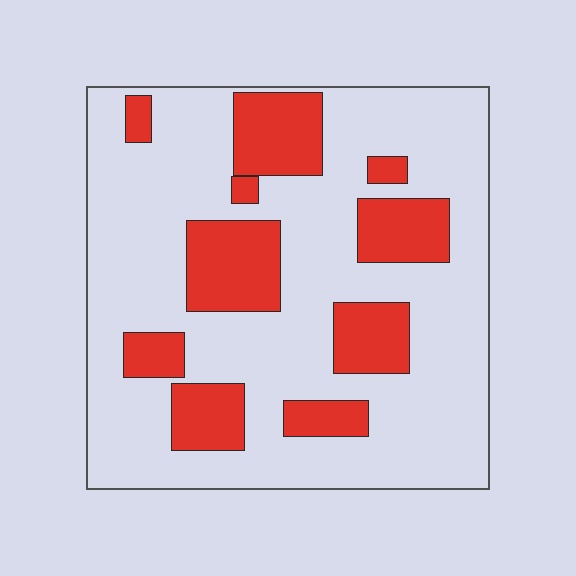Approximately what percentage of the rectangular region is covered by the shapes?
Approximately 25%.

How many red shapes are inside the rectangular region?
10.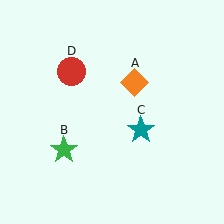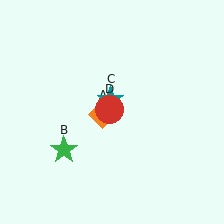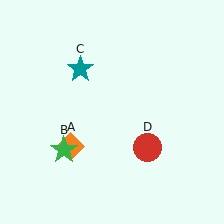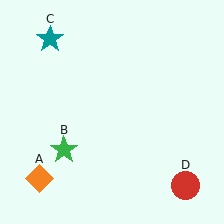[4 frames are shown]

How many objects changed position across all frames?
3 objects changed position: orange diamond (object A), teal star (object C), red circle (object D).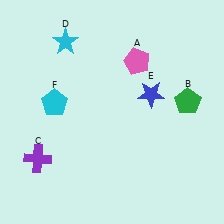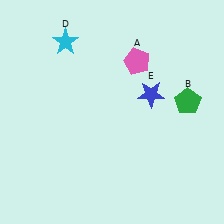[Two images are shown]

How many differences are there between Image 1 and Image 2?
There are 2 differences between the two images.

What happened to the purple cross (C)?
The purple cross (C) was removed in Image 2. It was in the bottom-left area of Image 1.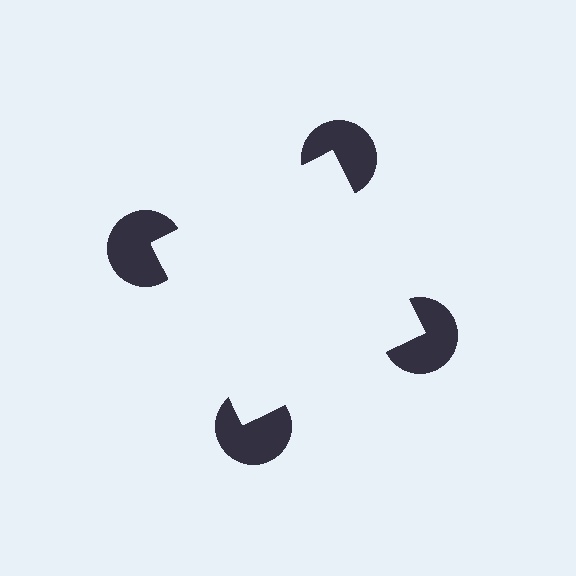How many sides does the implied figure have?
4 sides.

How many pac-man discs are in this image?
There are 4 — one at each vertex of the illusory square.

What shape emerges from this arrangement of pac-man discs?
An illusory square — its edges are inferred from the aligned wedge cuts in the pac-man discs, not physically drawn.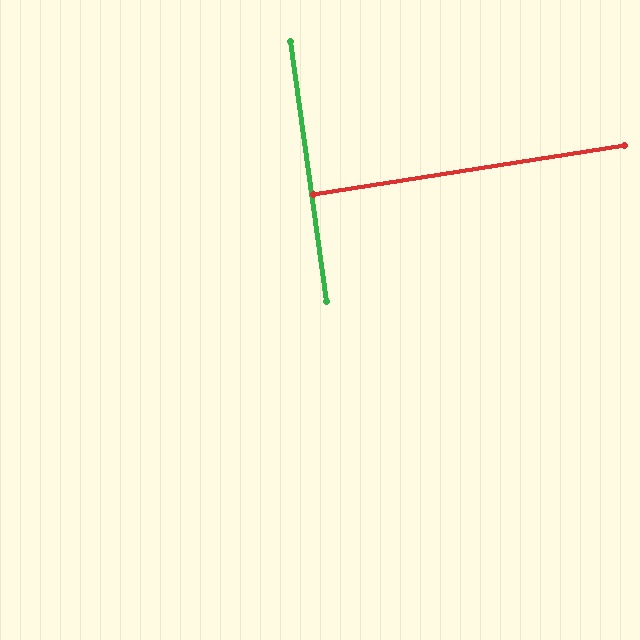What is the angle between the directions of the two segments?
Approximately 89 degrees.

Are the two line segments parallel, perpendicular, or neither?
Perpendicular — they meet at approximately 89°.